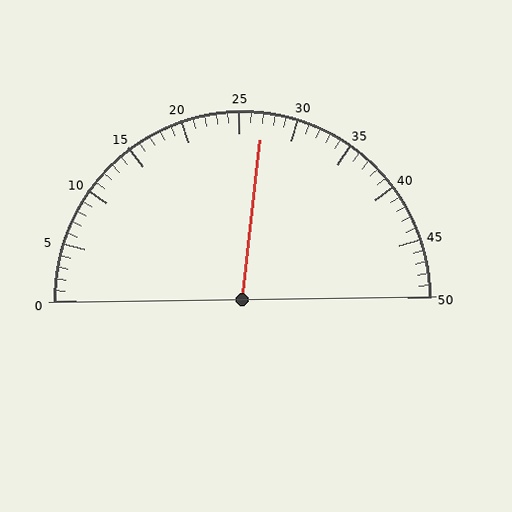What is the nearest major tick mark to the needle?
The nearest major tick mark is 25.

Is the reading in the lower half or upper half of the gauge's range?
The reading is in the upper half of the range (0 to 50).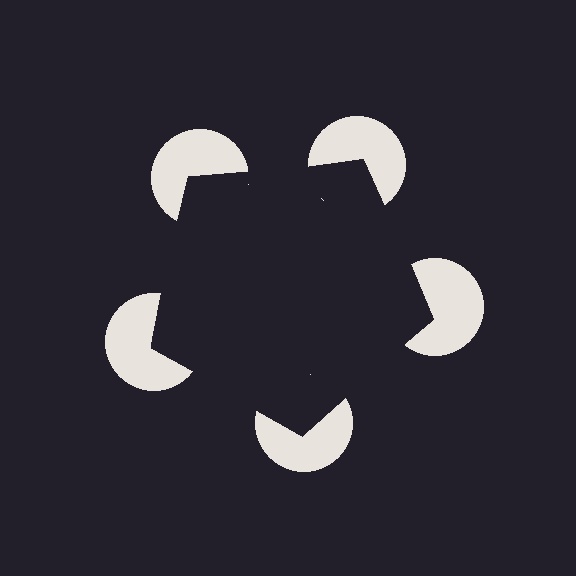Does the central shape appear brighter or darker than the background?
It typically appears slightly darker than the background, even though no actual brightness change is drawn.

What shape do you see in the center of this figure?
An illusory pentagon — its edges are inferred from the aligned wedge cuts in the pac-man discs, not physically drawn.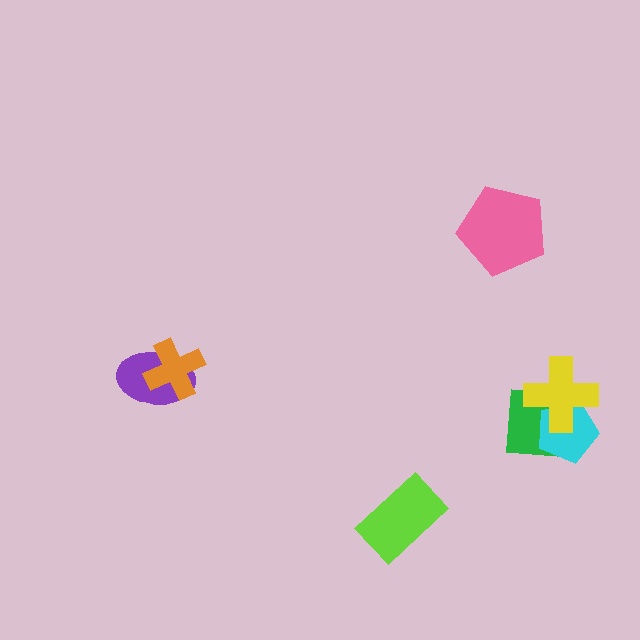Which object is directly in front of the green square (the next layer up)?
The cyan pentagon is directly in front of the green square.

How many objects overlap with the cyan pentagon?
2 objects overlap with the cyan pentagon.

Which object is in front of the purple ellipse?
The orange cross is in front of the purple ellipse.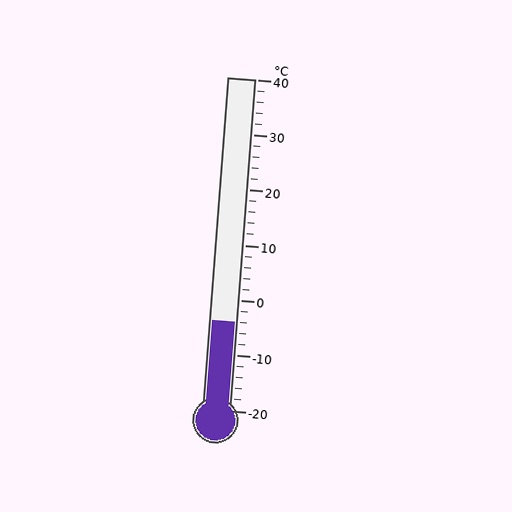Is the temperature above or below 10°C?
The temperature is below 10°C.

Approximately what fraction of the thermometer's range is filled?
The thermometer is filled to approximately 25% of its range.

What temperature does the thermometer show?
The thermometer shows approximately -4°C.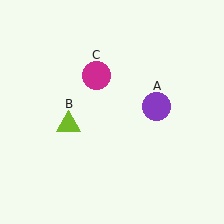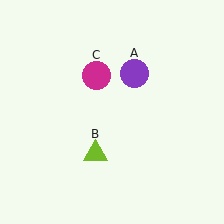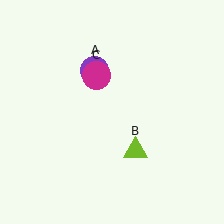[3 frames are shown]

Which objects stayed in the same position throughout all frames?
Magenta circle (object C) remained stationary.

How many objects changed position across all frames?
2 objects changed position: purple circle (object A), lime triangle (object B).